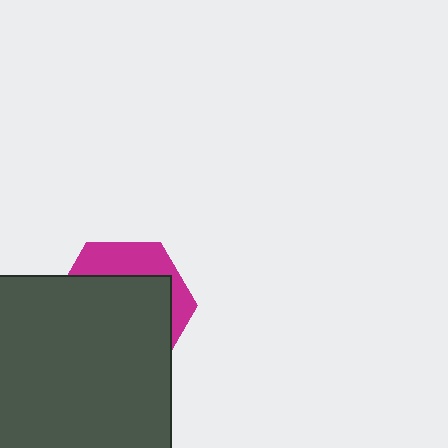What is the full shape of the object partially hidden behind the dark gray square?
The partially hidden object is a magenta hexagon.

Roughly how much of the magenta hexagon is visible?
A small part of it is visible (roughly 30%).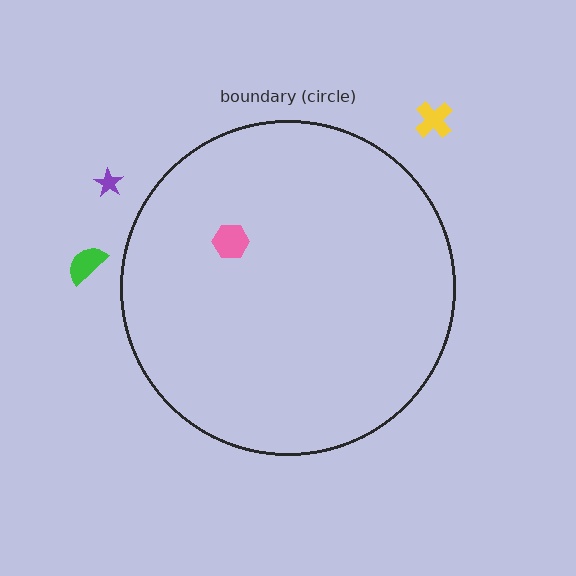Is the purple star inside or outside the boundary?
Outside.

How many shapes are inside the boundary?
1 inside, 3 outside.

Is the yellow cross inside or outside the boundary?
Outside.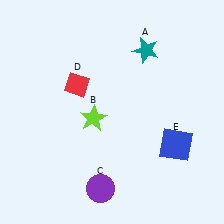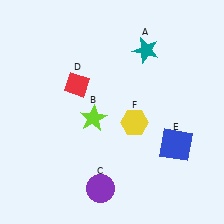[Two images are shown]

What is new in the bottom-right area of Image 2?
A yellow hexagon (F) was added in the bottom-right area of Image 2.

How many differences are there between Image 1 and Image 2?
There is 1 difference between the two images.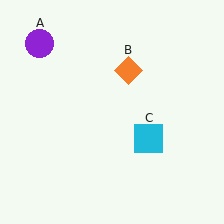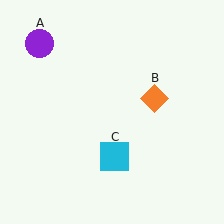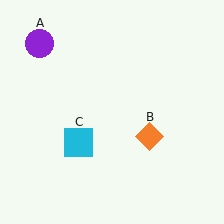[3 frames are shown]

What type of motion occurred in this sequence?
The orange diamond (object B), cyan square (object C) rotated clockwise around the center of the scene.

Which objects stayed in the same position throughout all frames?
Purple circle (object A) remained stationary.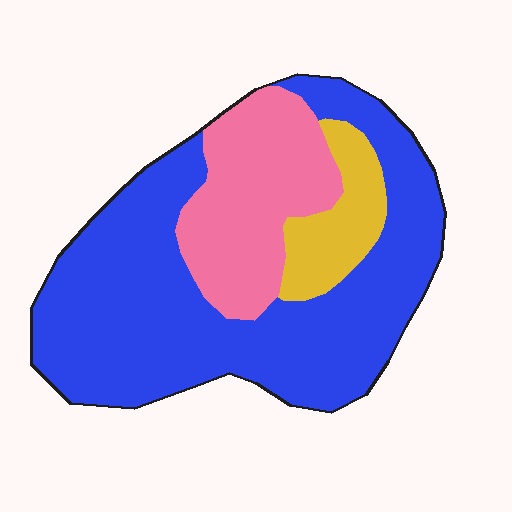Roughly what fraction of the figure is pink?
Pink takes up about one quarter (1/4) of the figure.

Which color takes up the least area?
Yellow, at roughly 10%.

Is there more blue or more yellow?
Blue.